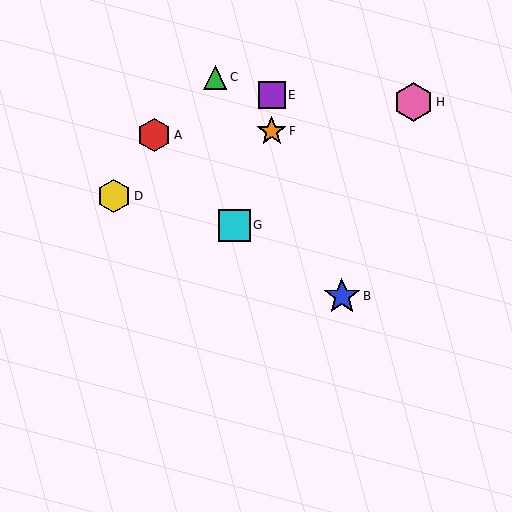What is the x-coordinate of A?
Object A is at x≈154.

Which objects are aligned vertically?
Objects E, F are aligned vertically.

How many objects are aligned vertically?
2 objects (E, F) are aligned vertically.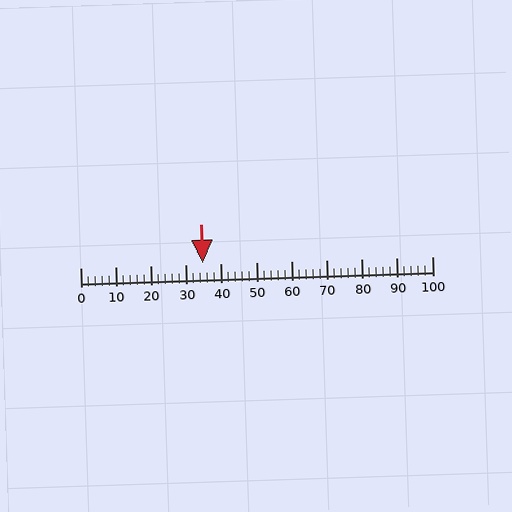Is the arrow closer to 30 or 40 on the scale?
The arrow is closer to 30.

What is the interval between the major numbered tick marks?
The major tick marks are spaced 10 units apart.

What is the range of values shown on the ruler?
The ruler shows values from 0 to 100.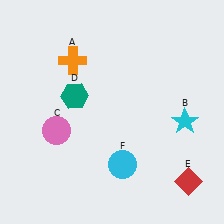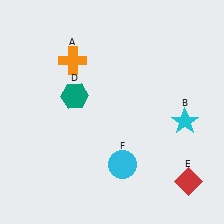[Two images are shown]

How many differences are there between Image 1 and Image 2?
There is 1 difference between the two images.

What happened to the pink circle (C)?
The pink circle (C) was removed in Image 2. It was in the bottom-left area of Image 1.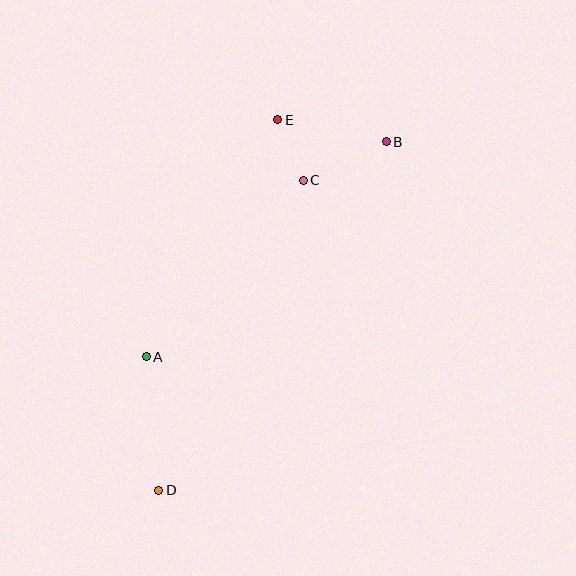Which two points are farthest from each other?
Points B and D are farthest from each other.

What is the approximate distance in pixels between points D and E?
The distance between D and E is approximately 389 pixels.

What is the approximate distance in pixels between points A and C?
The distance between A and C is approximately 236 pixels.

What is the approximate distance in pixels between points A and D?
The distance between A and D is approximately 134 pixels.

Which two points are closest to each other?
Points C and E are closest to each other.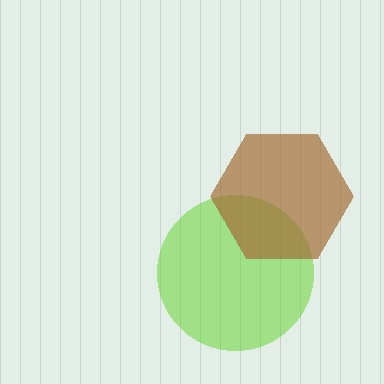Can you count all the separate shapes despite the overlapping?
Yes, there are 2 separate shapes.